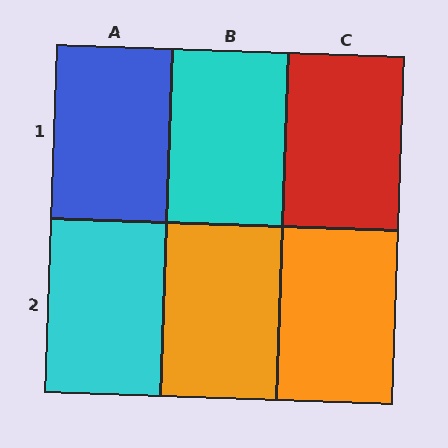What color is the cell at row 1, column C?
Red.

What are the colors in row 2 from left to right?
Cyan, orange, orange.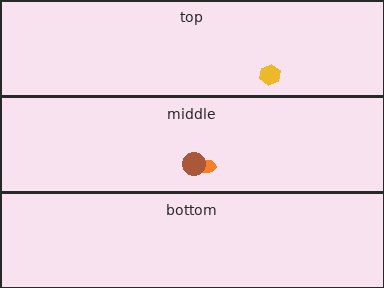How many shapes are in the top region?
1.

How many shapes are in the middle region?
2.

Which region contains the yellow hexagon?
The top region.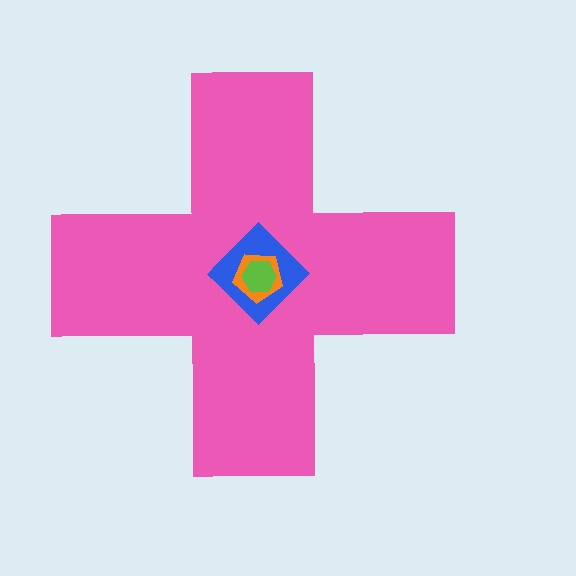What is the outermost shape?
The pink cross.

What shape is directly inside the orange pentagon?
The lime hexagon.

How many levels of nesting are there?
4.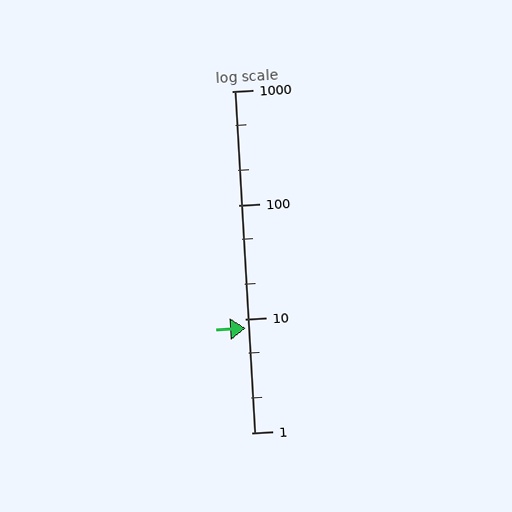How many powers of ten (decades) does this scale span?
The scale spans 3 decades, from 1 to 1000.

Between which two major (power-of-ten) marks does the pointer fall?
The pointer is between 1 and 10.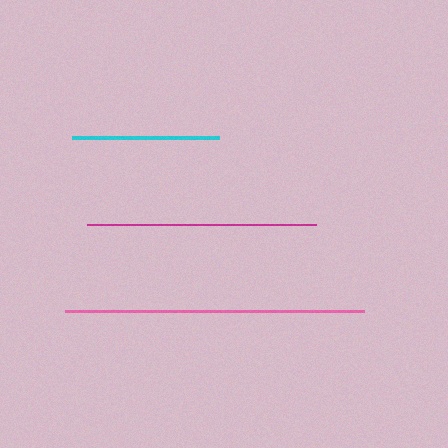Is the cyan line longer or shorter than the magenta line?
The magenta line is longer than the cyan line.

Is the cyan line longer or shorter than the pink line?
The pink line is longer than the cyan line.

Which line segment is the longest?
The pink line is the longest at approximately 299 pixels.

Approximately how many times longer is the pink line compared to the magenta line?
The pink line is approximately 1.3 times the length of the magenta line.